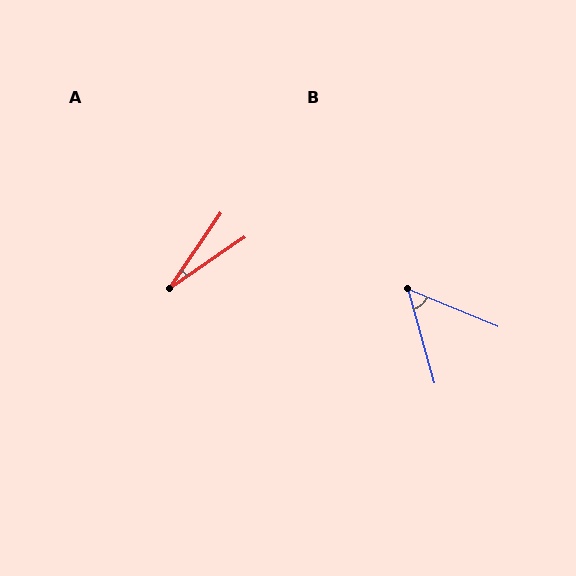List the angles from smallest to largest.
A (22°), B (52°).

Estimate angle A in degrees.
Approximately 22 degrees.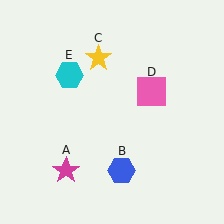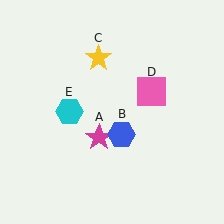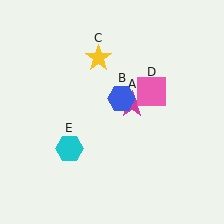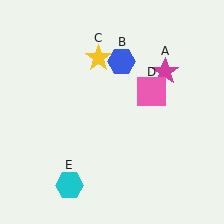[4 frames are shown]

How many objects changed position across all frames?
3 objects changed position: magenta star (object A), blue hexagon (object B), cyan hexagon (object E).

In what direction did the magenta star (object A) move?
The magenta star (object A) moved up and to the right.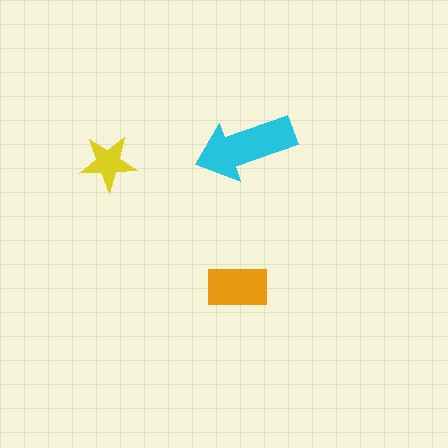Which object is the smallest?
The yellow star.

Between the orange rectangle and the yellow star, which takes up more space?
The orange rectangle.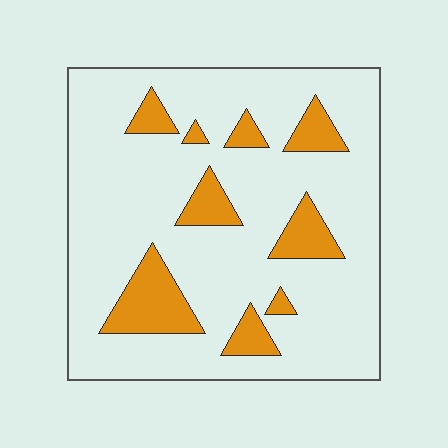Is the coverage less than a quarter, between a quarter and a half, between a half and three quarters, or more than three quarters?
Less than a quarter.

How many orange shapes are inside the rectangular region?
9.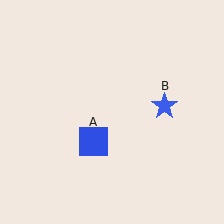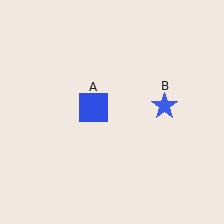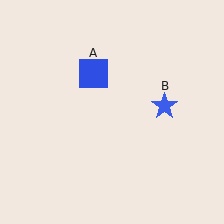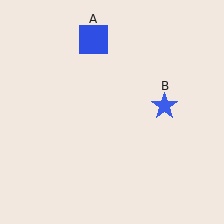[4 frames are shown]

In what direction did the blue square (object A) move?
The blue square (object A) moved up.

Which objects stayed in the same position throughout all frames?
Blue star (object B) remained stationary.